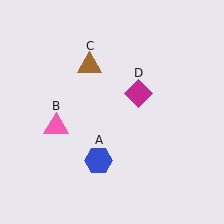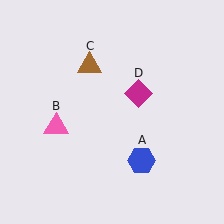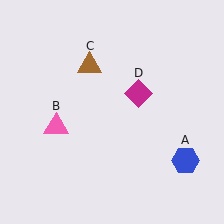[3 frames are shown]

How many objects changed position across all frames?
1 object changed position: blue hexagon (object A).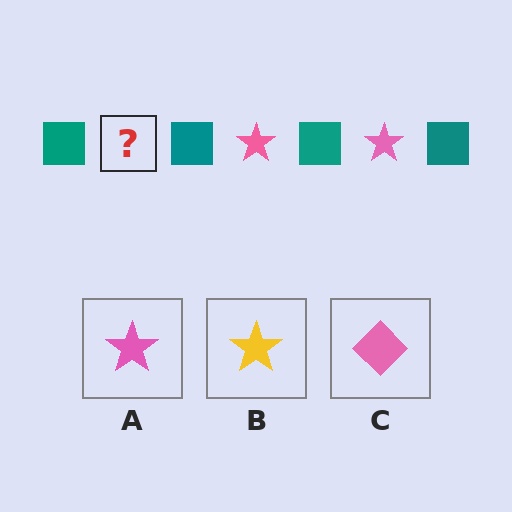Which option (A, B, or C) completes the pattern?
A.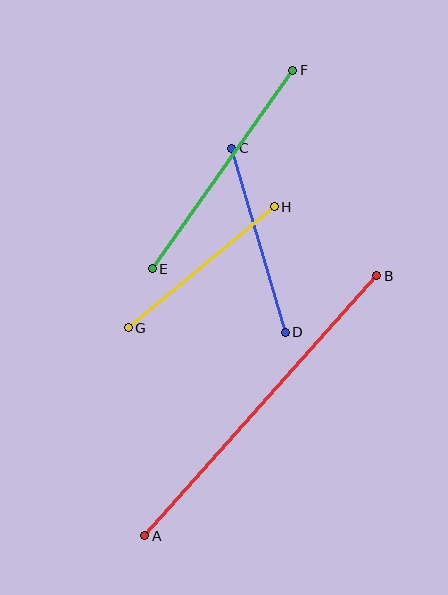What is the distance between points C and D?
The distance is approximately 191 pixels.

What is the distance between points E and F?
The distance is approximately 243 pixels.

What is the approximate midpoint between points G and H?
The midpoint is at approximately (201, 267) pixels.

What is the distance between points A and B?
The distance is approximately 349 pixels.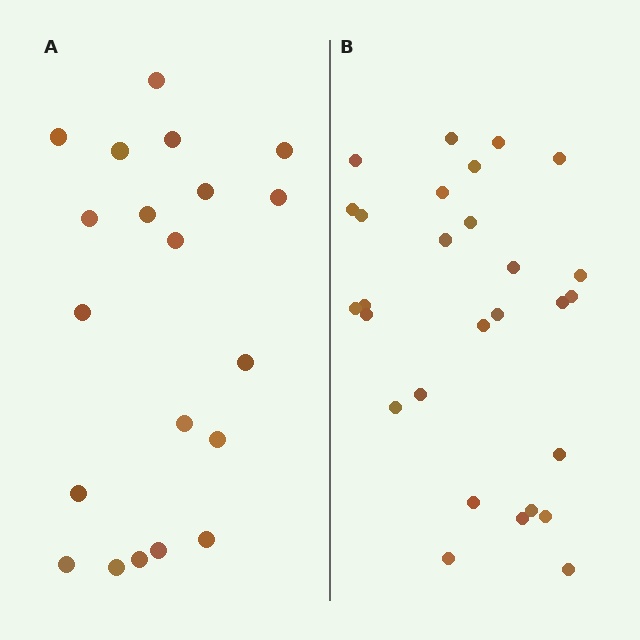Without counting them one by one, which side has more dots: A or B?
Region B (the right region) has more dots.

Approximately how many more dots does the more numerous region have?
Region B has roughly 8 or so more dots than region A.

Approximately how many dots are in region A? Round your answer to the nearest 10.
About 20 dots.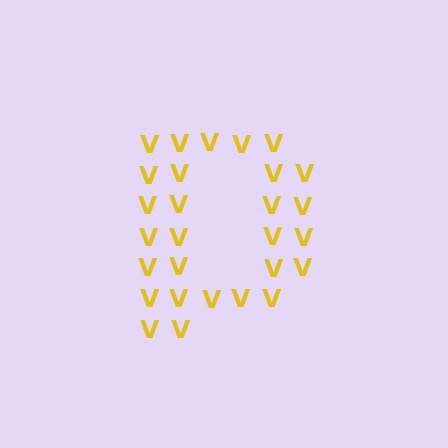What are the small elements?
The small elements are letter V's.